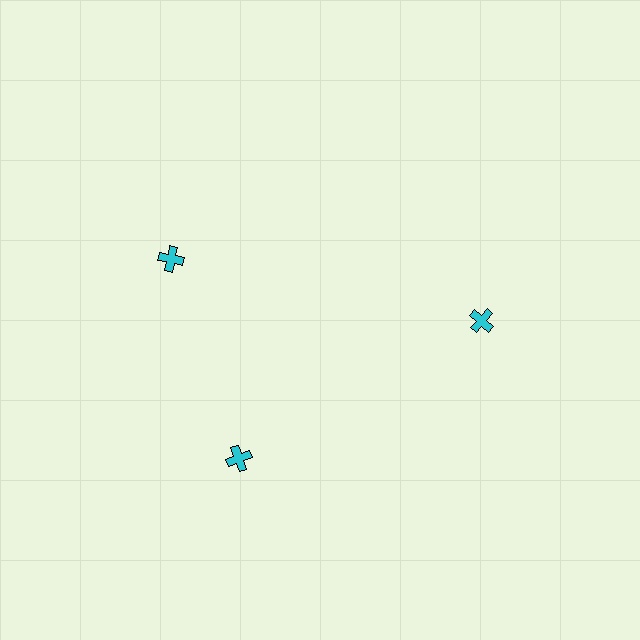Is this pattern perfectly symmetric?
No. The 3 cyan crosses are arranged in a ring, but one element near the 11 o'clock position is rotated out of alignment along the ring, breaking the 3-fold rotational symmetry.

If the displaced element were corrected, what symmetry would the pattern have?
It would have 3-fold rotational symmetry — the pattern would map onto itself every 120 degrees.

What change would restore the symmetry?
The symmetry would be restored by rotating it back into even spacing with its neighbors so that all 3 crosses sit at equal angles and equal distance from the center.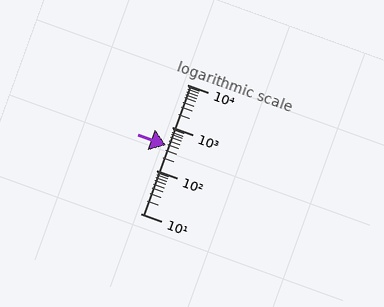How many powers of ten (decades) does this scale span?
The scale spans 3 decades, from 10 to 10000.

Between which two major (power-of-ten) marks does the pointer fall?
The pointer is between 100 and 1000.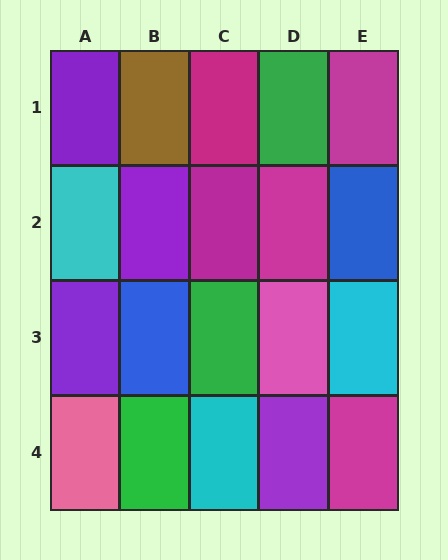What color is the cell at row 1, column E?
Magenta.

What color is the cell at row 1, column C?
Magenta.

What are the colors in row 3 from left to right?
Purple, blue, green, pink, cyan.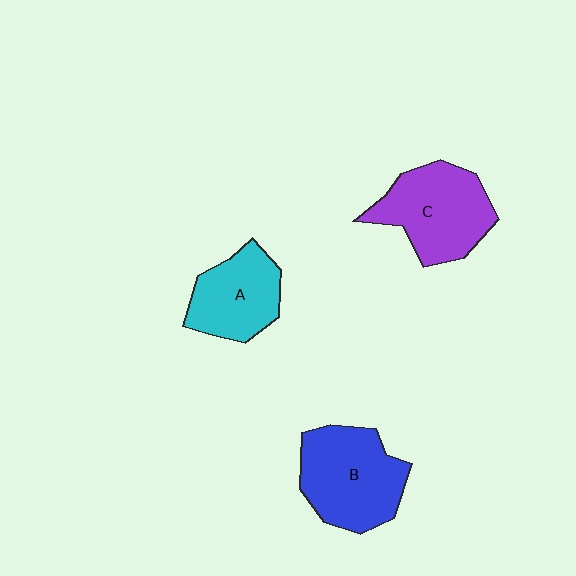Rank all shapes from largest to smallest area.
From largest to smallest: B (blue), C (purple), A (cyan).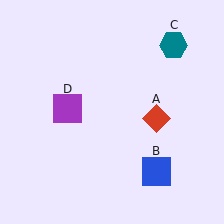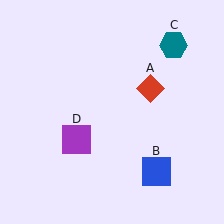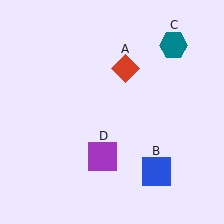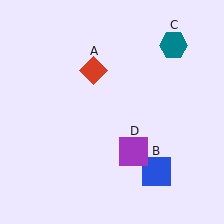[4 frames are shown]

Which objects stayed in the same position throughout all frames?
Blue square (object B) and teal hexagon (object C) remained stationary.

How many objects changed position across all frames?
2 objects changed position: red diamond (object A), purple square (object D).